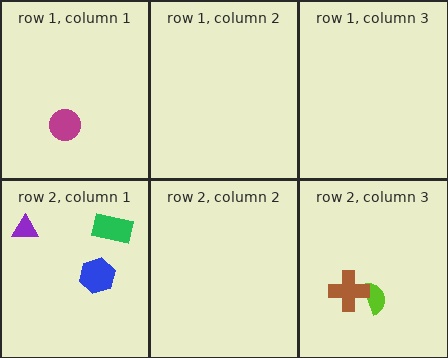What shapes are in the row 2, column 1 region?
The purple triangle, the green rectangle, the blue hexagon.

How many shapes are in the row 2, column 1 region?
3.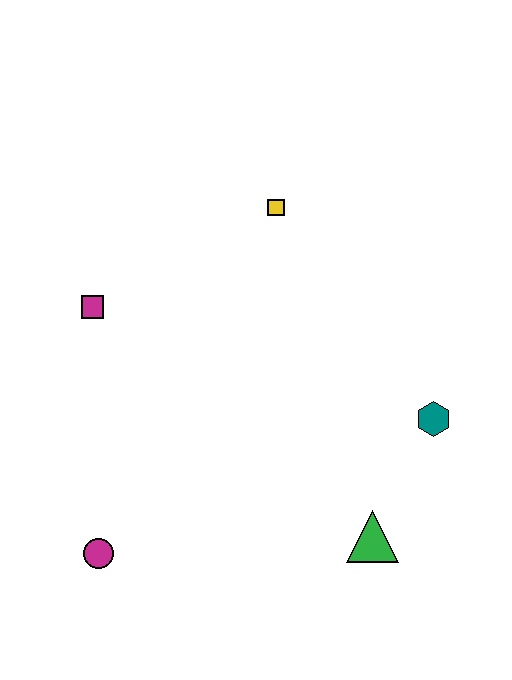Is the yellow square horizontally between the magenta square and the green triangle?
Yes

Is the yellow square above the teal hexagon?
Yes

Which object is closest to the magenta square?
The yellow square is closest to the magenta square.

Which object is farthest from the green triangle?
The magenta square is farthest from the green triangle.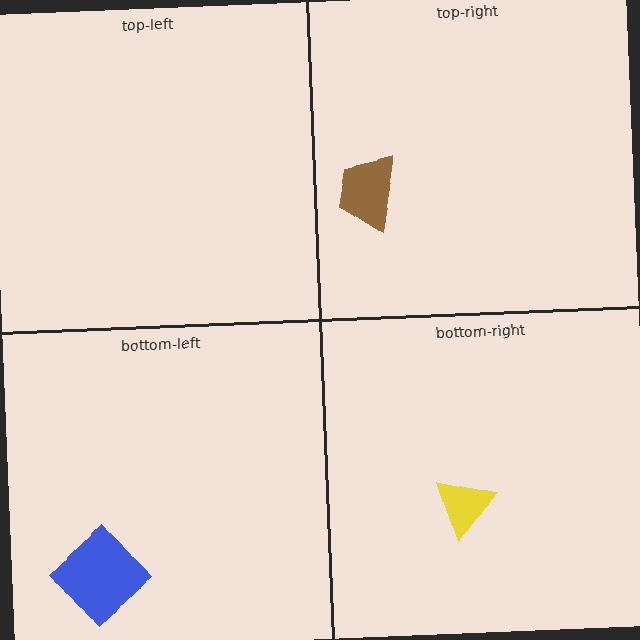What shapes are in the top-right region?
The brown trapezoid.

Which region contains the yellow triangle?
The bottom-right region.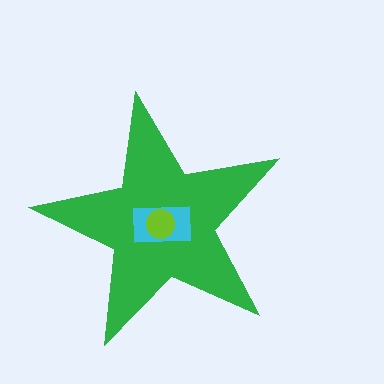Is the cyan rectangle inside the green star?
Yes.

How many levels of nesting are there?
3.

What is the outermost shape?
The green star.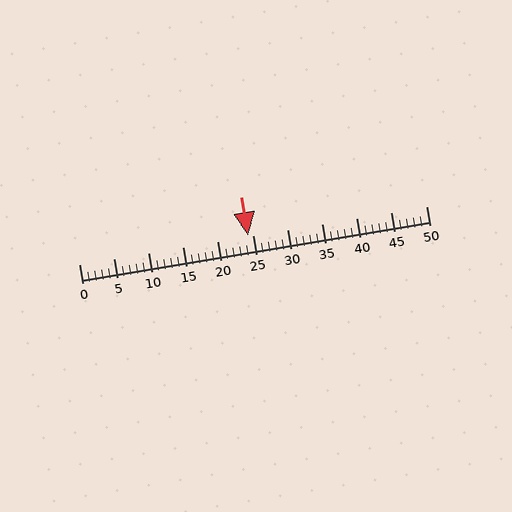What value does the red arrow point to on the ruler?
The red arrow points to approximately 24.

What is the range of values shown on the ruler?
The ruler shows values from 0 to 50.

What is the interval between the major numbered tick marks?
The major tick marks are spaced 5 units apart.